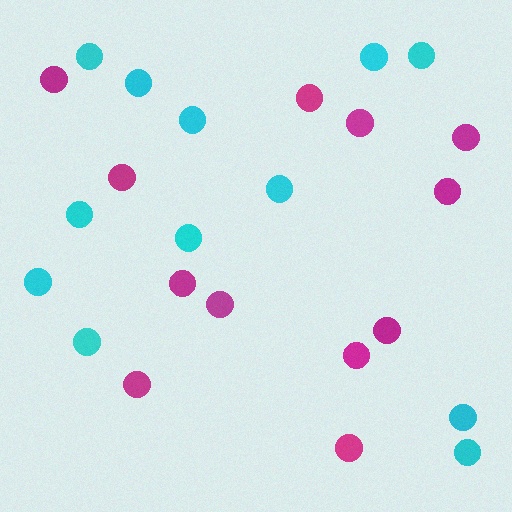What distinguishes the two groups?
There are 2 groups: one group of cyan circles (12) and one group of magenta circles (12).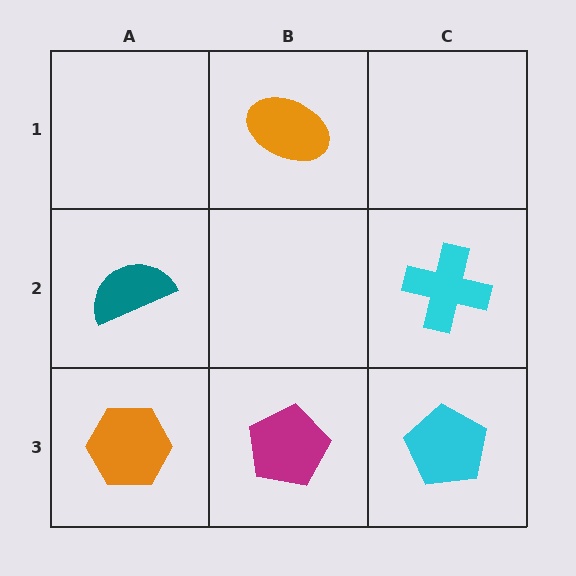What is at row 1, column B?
An orange ellipse.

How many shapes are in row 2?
2 shapes.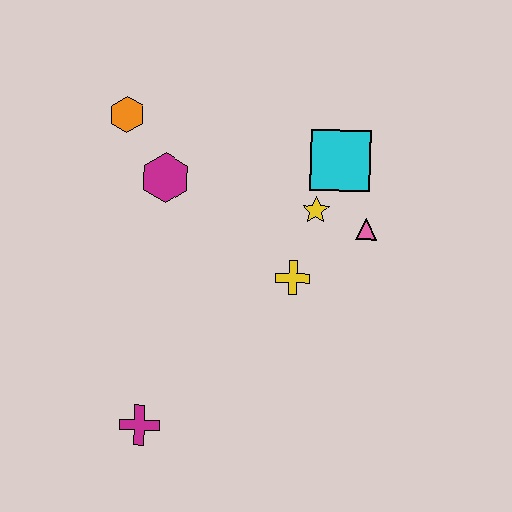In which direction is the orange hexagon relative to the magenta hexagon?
The orange hexagon is above the magenta hexagon.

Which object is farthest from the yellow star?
The magenta cross is farthest from the yellow star.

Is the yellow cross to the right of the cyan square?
No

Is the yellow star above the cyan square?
No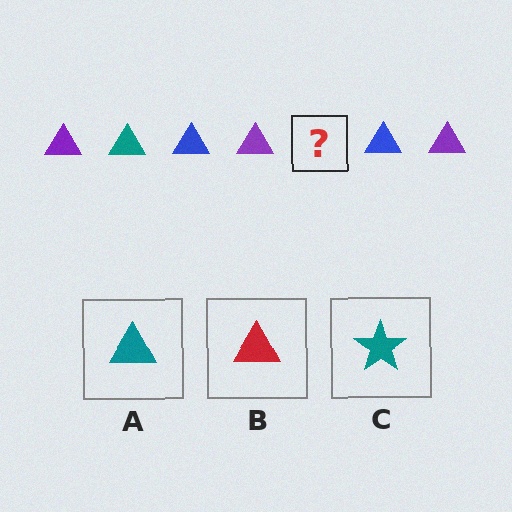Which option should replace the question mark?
Option A.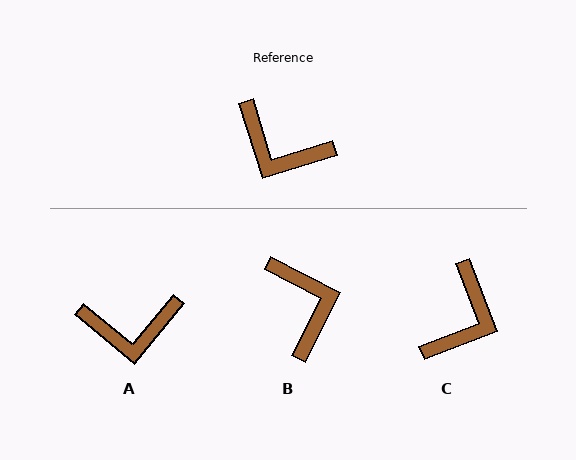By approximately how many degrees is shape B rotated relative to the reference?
Approximately 136 degrees counter-clockwise.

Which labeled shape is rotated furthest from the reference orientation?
B, about 136 degrees away.